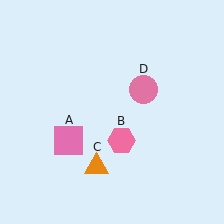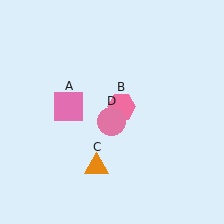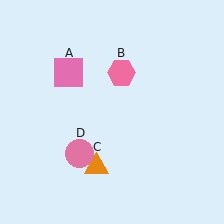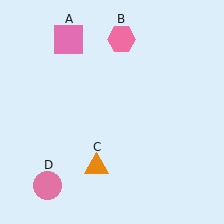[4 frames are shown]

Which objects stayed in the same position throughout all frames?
Orange triangle (object C) remained stationary.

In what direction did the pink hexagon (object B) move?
The pink hexagon (object B) moved up.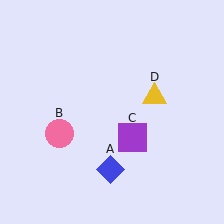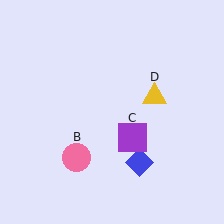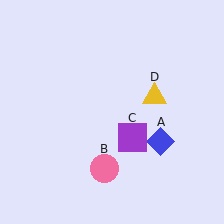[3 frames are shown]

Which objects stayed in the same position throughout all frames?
Purple square (object C) and yellow triangle (object D) remained stationary.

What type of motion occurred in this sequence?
The blue diamond (object A), pink circle (object B) rotated counterclockwise around the center of the scene.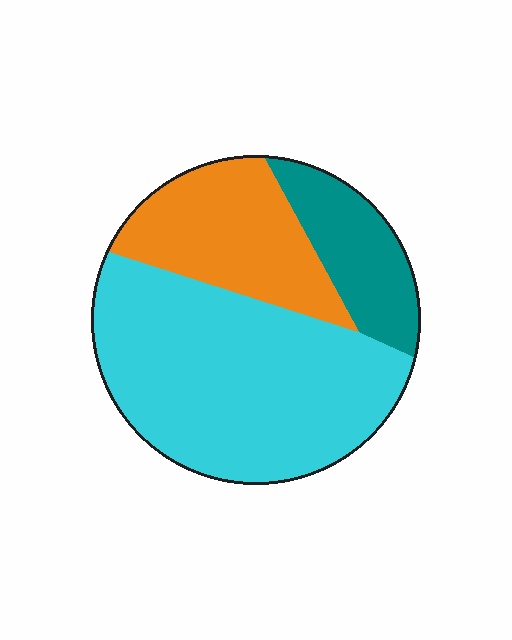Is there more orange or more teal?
Orange.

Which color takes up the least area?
Teal, at roughly 15%.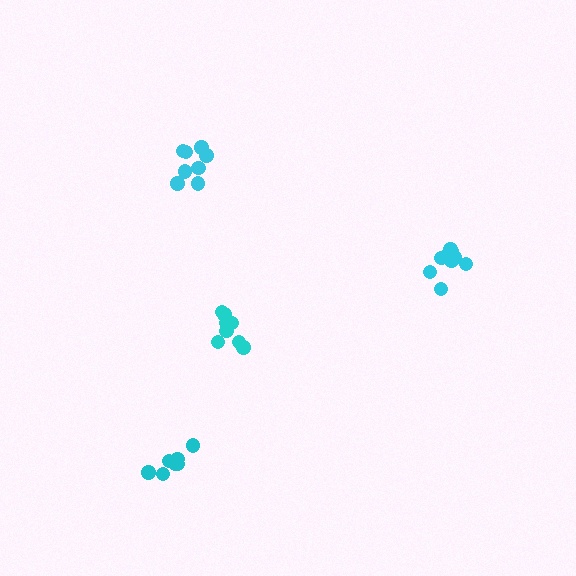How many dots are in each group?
Group 1: 9 dots, Group 2: 8 dots, Group 3: 9 dots, Group 4: 8 dots (34 total).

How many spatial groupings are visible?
There are 4 spatial groupings.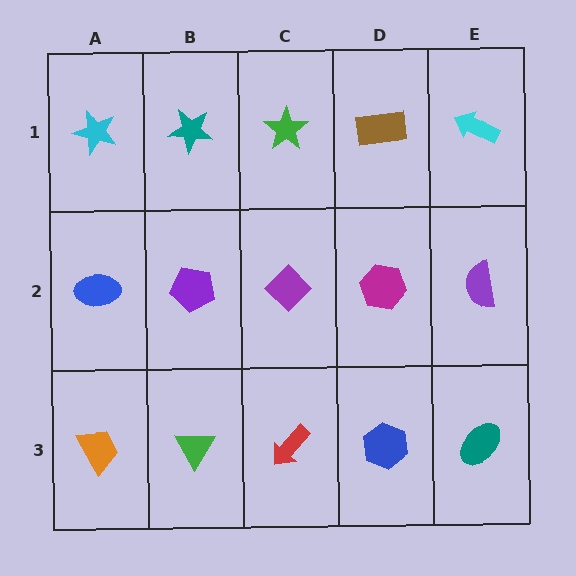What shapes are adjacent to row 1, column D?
A magenta hexagon (row 2, column D), a green star (row 1, column C), a cyan arrow (row 1, column E).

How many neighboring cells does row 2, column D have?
4.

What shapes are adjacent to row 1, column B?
A purple pentagon (row 2, column B), a cyan star (row 1, column A), a green star (row 1, column C).